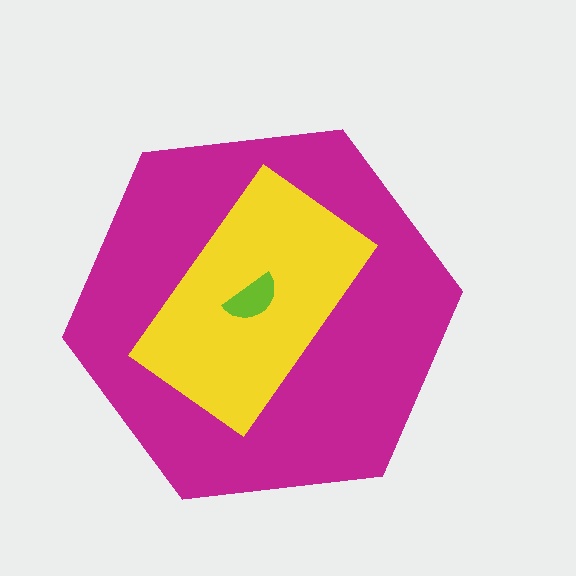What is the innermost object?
The lime semicircle.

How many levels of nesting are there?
3.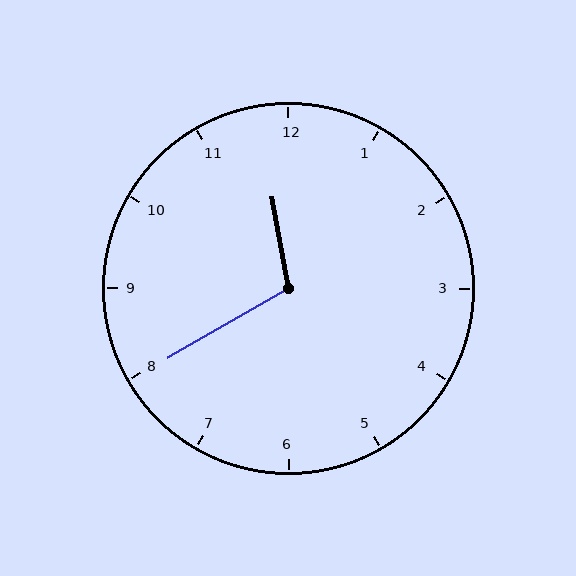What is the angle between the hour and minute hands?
Approximately 110 degrees.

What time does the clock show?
11:40.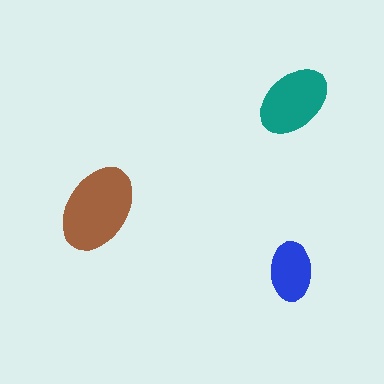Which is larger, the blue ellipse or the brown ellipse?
The brown one.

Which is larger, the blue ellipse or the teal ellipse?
The teal one.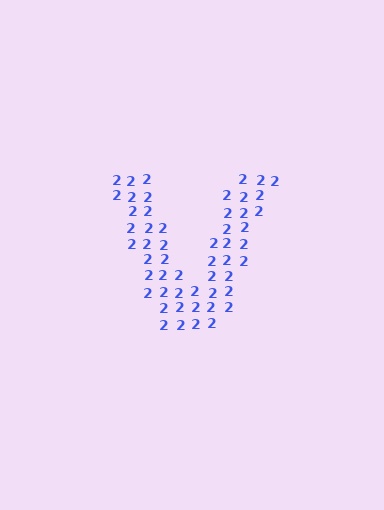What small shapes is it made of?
It is made of small digit 2's.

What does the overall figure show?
The overall figure shows the letter V.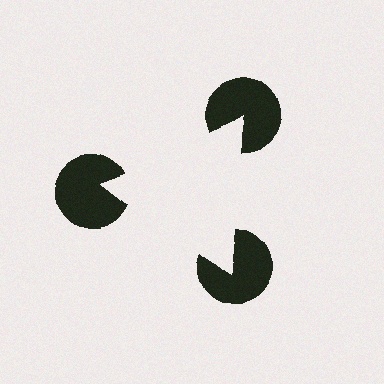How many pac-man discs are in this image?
There are 3 — one at each vertex of the illusory triangle.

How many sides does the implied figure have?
3 sides.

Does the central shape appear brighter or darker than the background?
It typically appears slightly brighter than the background, even though no actual brightness change is drawn.